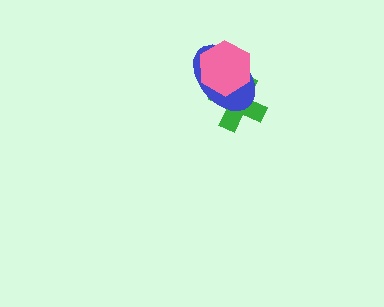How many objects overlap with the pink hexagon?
2 objects overlap with the pink hexagon.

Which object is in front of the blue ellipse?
The pink hexagon is in front of the blue ellipse.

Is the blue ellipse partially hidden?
Yes, it is partially covered by another shape.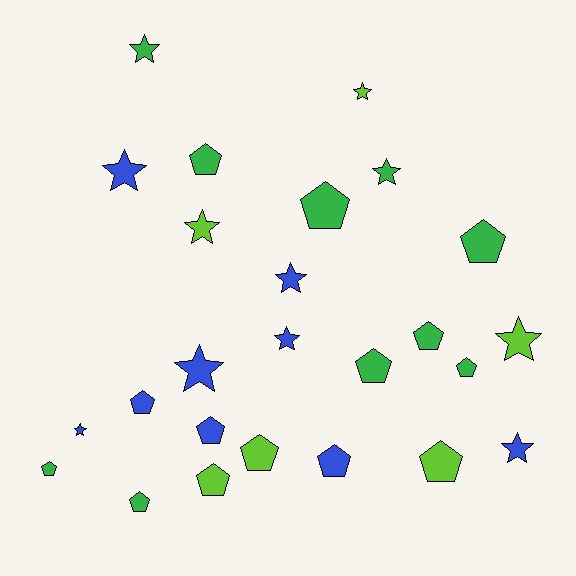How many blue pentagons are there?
There are 3 blue pentagons.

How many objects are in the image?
There are 25 objects.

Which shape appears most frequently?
Pentagon, with 14 objects.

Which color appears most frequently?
Green, with 10 objects.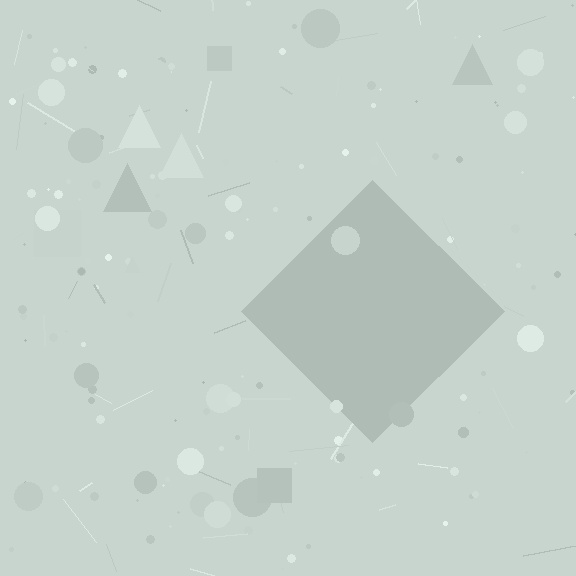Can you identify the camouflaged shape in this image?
The camouflaged shape is a diamond.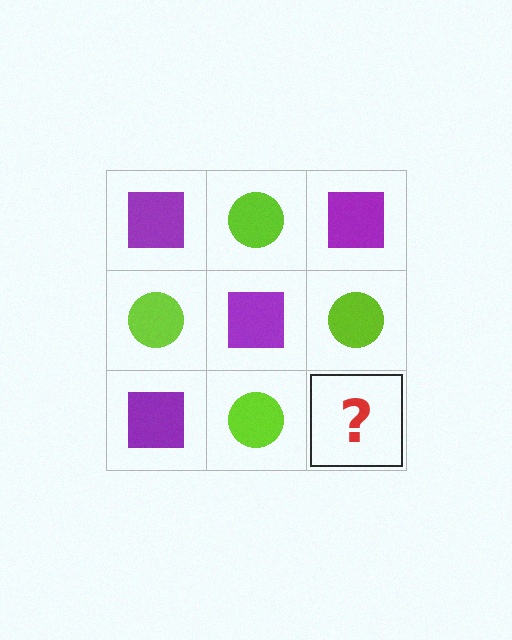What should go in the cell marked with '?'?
The missing cell should contain a purple square.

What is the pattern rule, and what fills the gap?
The rule is that it alternates purple square and lime circle in a checkerboard pattern. The gap should be filled with a purple square.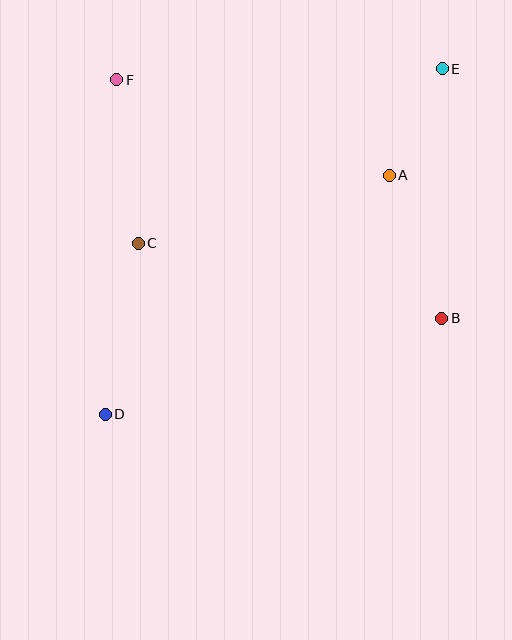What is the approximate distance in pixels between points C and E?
The distance between C and E is approximately 351 pixels.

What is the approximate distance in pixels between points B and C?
The distance between B and C is approximately 312 pixels.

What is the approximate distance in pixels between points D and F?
The distance between D and F is approximately 334 pixels.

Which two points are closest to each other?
Points A and E are closest to each other.